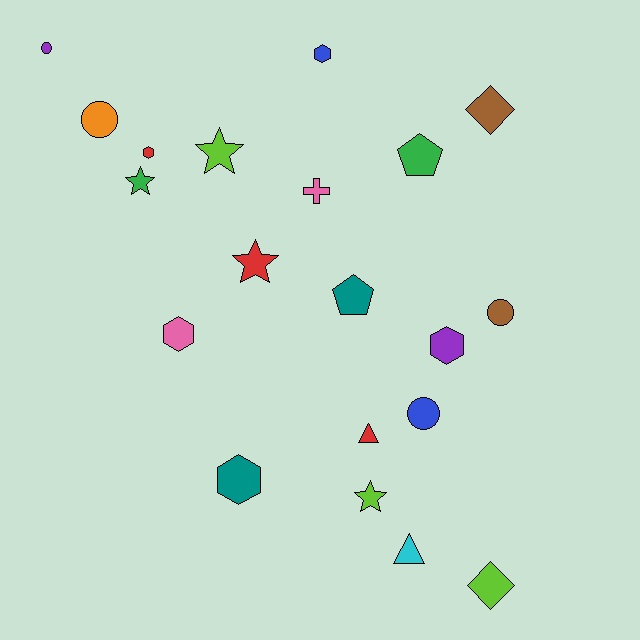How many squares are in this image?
There are no squares.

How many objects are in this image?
There are 20 objects.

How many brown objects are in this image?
There are 2 brown objects.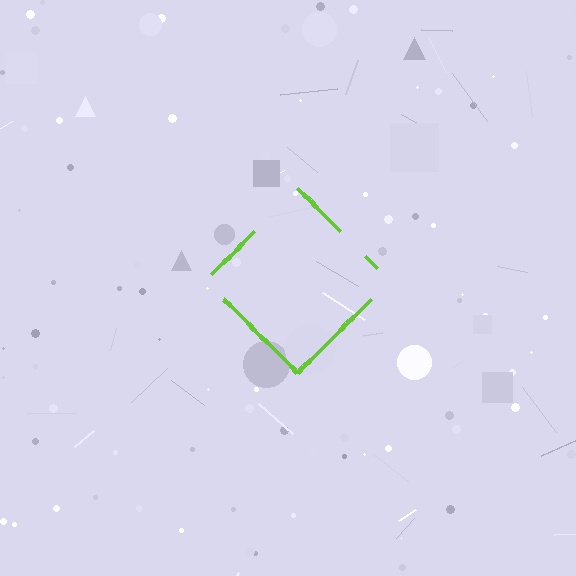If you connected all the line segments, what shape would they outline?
They would outline a diamond.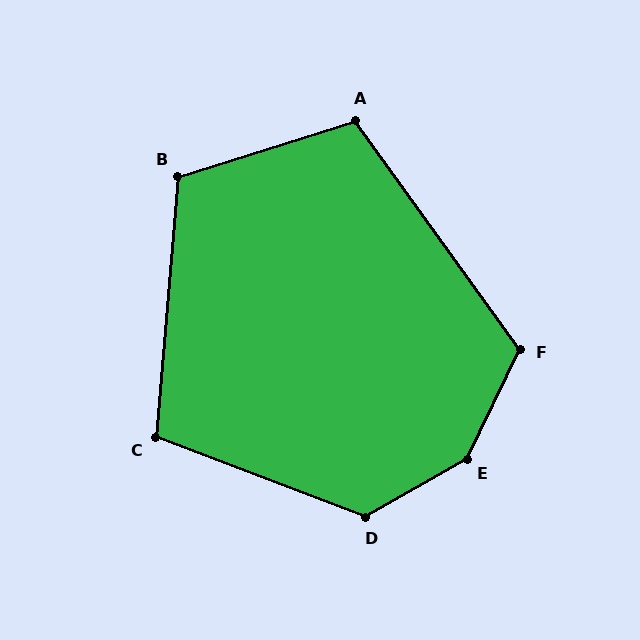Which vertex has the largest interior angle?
E, at approximately 146 degrees.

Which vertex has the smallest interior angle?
C, at approximately 106 degrees.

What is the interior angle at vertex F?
Approximately 118 degrees (obtuse).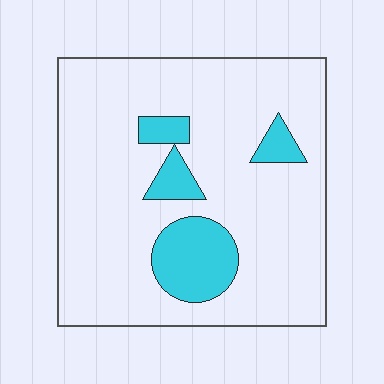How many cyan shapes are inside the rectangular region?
4.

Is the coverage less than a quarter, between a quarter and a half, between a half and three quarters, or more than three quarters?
Less than a quarter.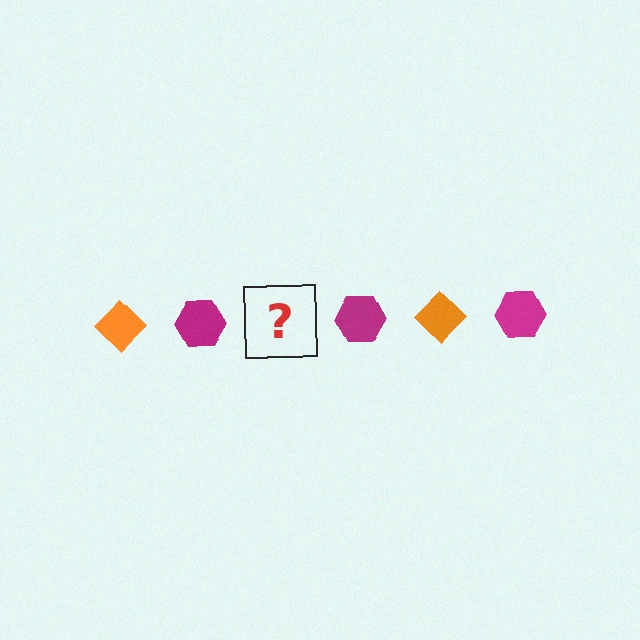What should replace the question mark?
The question mark should be replaced with an orange diamond.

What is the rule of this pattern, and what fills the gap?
The rule is that the pattern alternates between orange diamond and magenta hexagon. The gap should be filled with an orange diamond.